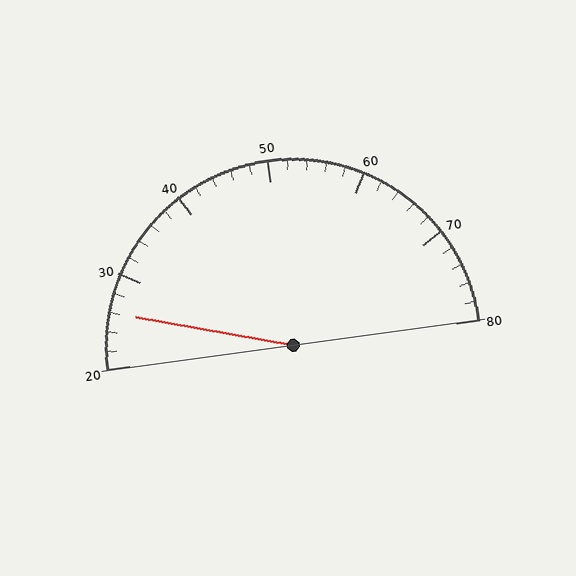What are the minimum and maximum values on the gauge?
The gauge ranges from 20 to 80.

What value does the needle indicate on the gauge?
The needle indicates approximately 26.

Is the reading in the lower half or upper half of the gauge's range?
The reading is in the lower half of the range (20 to 80).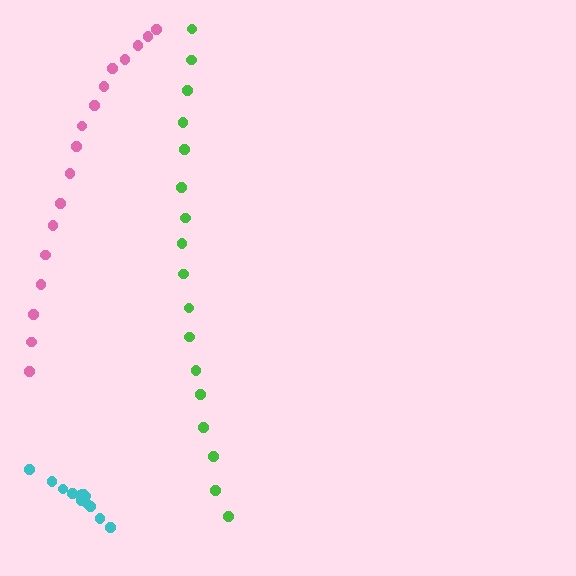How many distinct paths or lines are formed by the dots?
There are 3 distinct paths.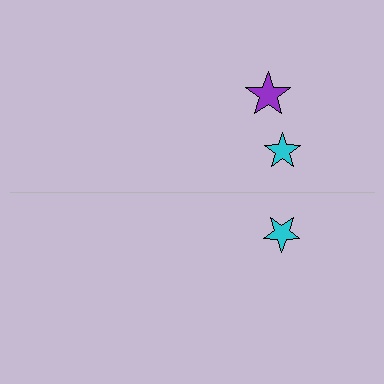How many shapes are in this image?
There are 3 shapes in this image.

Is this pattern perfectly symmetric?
No, the pattern is not perfectly symmetric. A purple star is missing from the bottom side.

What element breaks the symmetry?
A purple star is missing from the bottom side.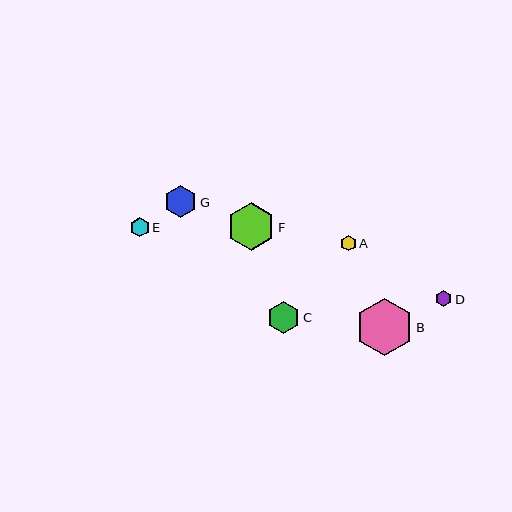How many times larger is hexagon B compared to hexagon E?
Hexagon B is approximately 3.0 times the size of hexagon E.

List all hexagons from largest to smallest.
From largest to smallest: B, F, G, C, E, D, A.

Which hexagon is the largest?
Hexagon B is the largest with a size of approximately 57 pixels.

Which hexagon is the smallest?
Hexagon A is the smallest with a size of approximately 16 pixels.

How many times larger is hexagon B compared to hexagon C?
Hexagon B is approximately 1.8 times the size of hexagon C.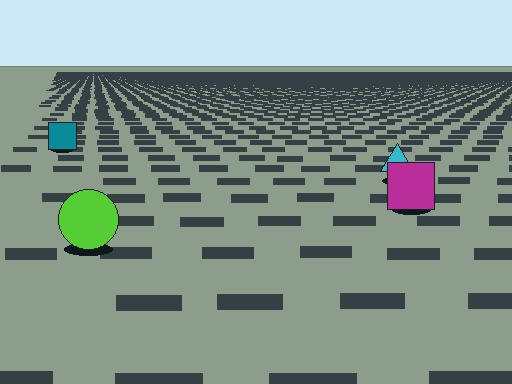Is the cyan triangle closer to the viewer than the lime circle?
No. The lime circle is closer — you can tell from the texture gradient: the ground texture is coarser near it.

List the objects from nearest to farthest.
From nearest to farthest: the lime circle, the magenta square, the cyan triangle, the teal square.